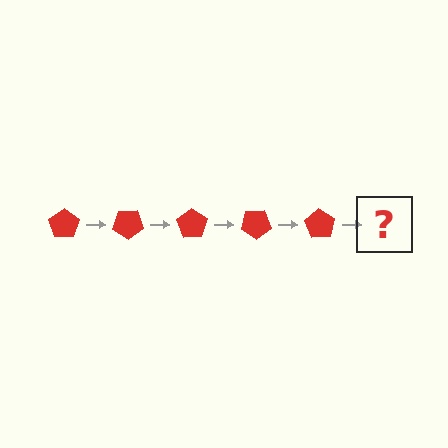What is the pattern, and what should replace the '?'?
The pattern is that the pentagon rotates 35 degrees each step. The '?' should be a red pentagon rotated 175 degrees.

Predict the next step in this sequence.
The next step is a red pentagon rotated 175 degrees.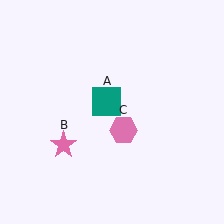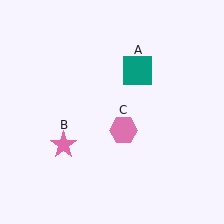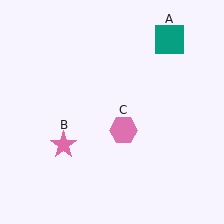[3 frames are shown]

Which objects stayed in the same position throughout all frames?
Pink star (object B) and pink hexagon (object C) remained stationary.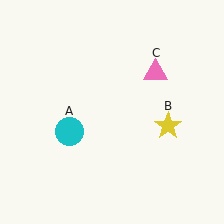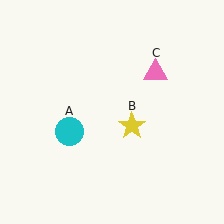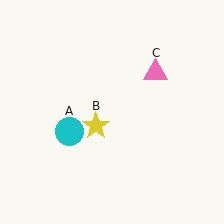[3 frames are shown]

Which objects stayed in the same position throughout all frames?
Cyan circle (object A) and pink triangle (object C) remained stationary.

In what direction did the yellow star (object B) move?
The yellow star (object B) moved left.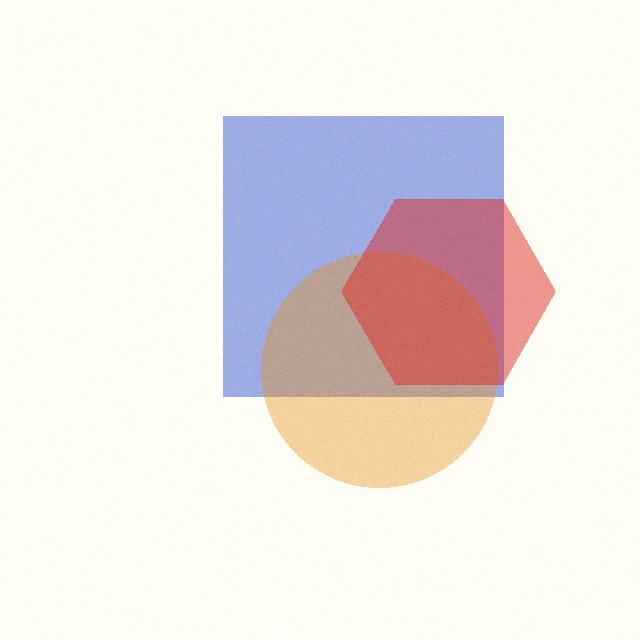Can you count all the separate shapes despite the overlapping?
Yes, there are 3 separate shapes.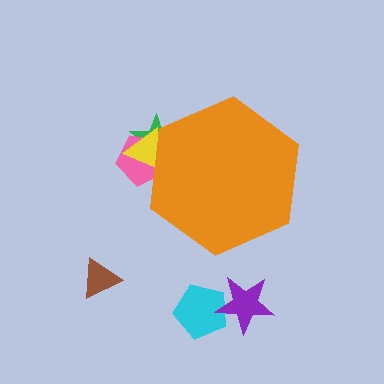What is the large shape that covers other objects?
An orange hexagon.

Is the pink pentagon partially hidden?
Yes, the pink pentagon is partially hidden behind the orange hexagon.